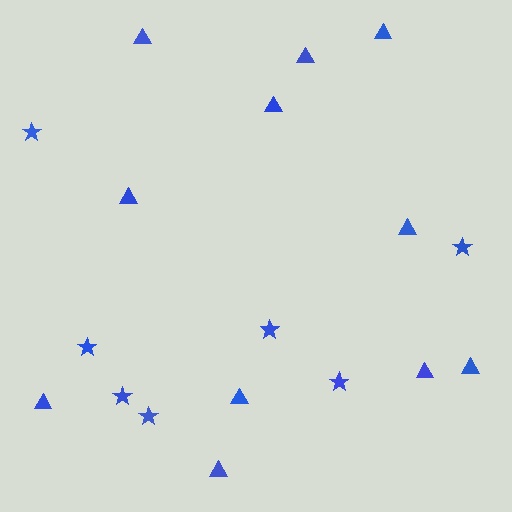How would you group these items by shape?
There are 2 groups: one group of stars (7) and one group of triangles (11).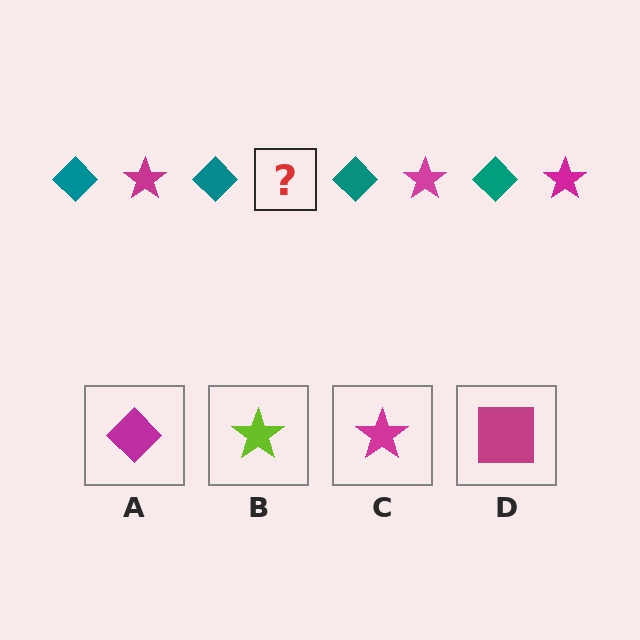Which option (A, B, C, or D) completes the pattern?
C.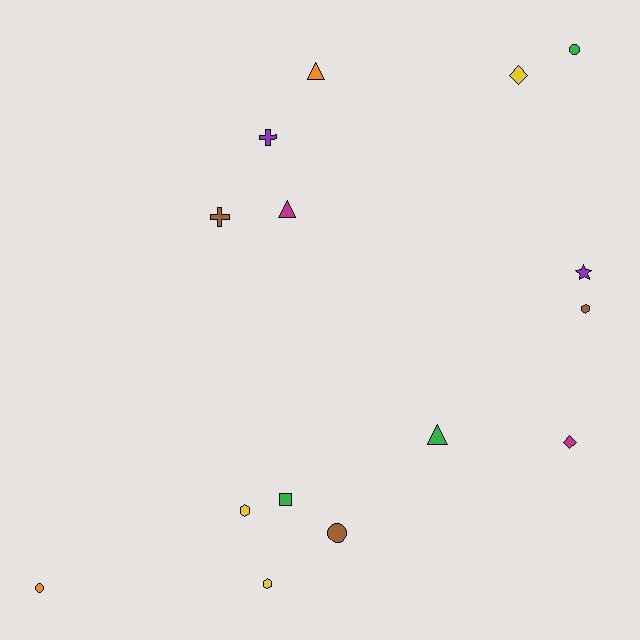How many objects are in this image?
There are 15 objects.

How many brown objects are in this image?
There are 3 brown objects.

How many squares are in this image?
There is 1 square.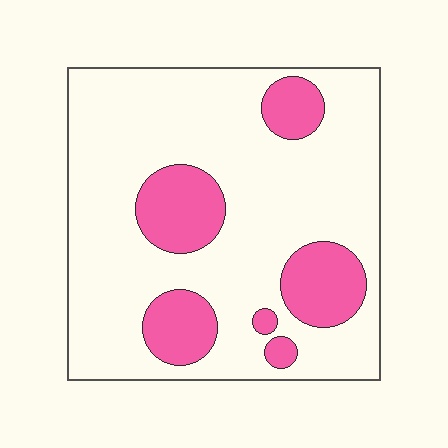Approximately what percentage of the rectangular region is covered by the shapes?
Approximately 20%.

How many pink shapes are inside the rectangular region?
6.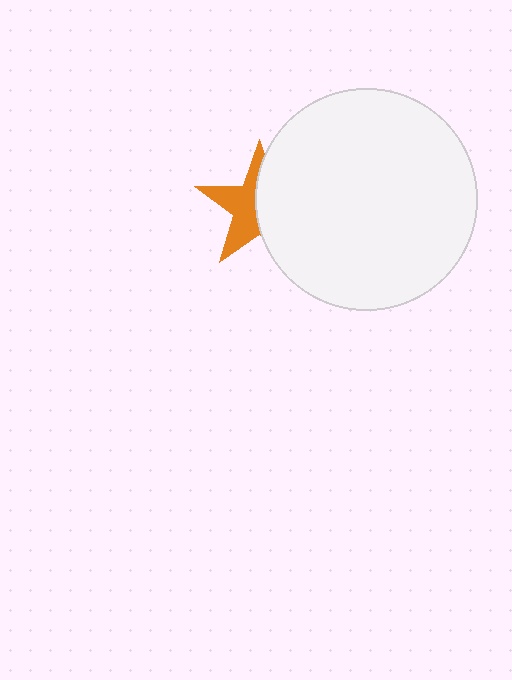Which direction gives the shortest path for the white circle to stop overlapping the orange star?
Moving right gives the shortest separation.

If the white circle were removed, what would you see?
You would see the complete orange star.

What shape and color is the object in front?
The object in front is a white circle.